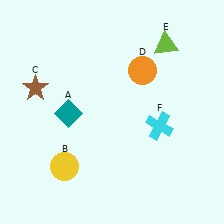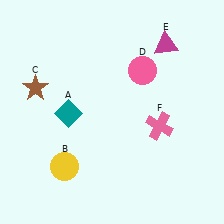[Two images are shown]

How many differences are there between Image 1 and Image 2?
There are 3 differences between the two images.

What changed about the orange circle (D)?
In Image 1, D is orange. In Image 2, it changed to pink.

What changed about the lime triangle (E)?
In Image 1, E is lime. In Image 2, it changed to magenta.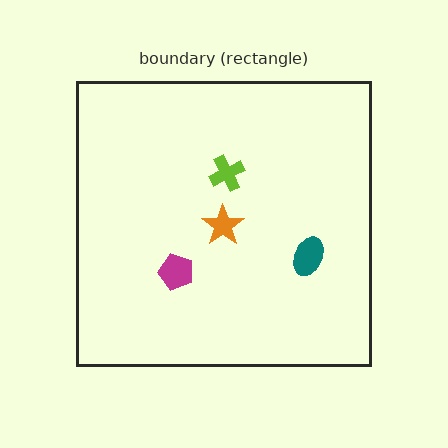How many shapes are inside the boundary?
4 inside, 0 outside.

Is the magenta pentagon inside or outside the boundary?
Inside.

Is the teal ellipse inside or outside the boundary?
Inside.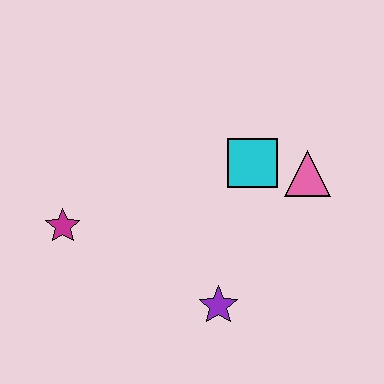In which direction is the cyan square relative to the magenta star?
The cyan square is to the right of the magenta star.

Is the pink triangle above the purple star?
Yes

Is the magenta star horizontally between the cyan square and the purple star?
No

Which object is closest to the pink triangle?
The cyan square is closest to the pink triangle.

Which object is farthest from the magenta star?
The pink triangle is farthest from the magenta star.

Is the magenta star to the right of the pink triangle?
No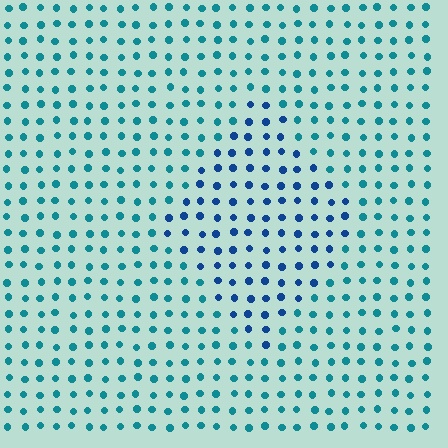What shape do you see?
I see a diamond.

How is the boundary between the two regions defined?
The boundary is defined purely by a slight shift in hue (about 33 degrees). Spacing, size, and orientation are identical on both sides.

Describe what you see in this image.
The image is filled with small teal elements in a uniform arrangement. A diamond-shaped region is visible where the elements are tinted to a slightly different hue, forming a subtle color boundary.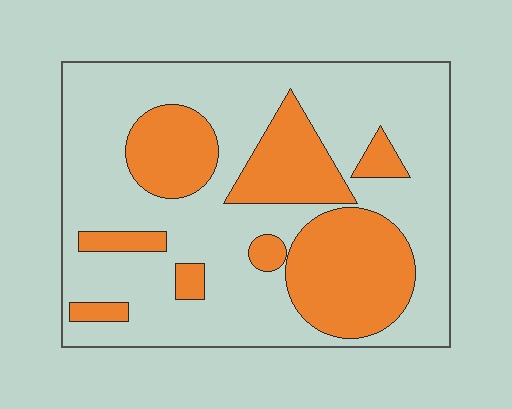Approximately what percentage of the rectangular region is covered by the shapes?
Approximately 30%.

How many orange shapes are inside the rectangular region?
8.